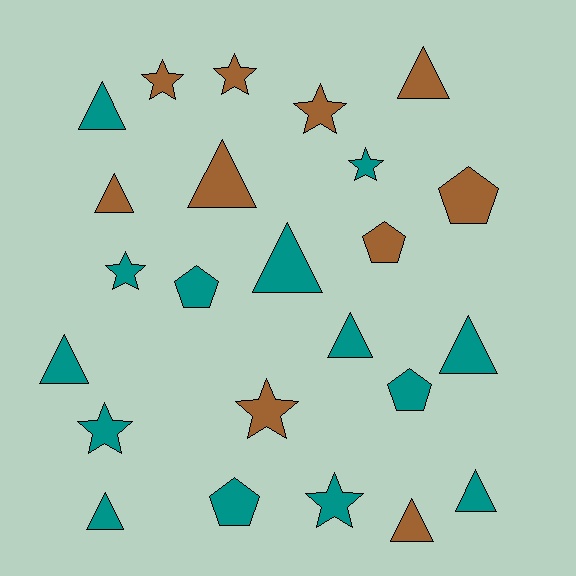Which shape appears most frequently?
Triangle, with 11 objects.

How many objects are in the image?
There are 24 objects.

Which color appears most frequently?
Teal, with 14 objects.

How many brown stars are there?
There are 4 brown stars.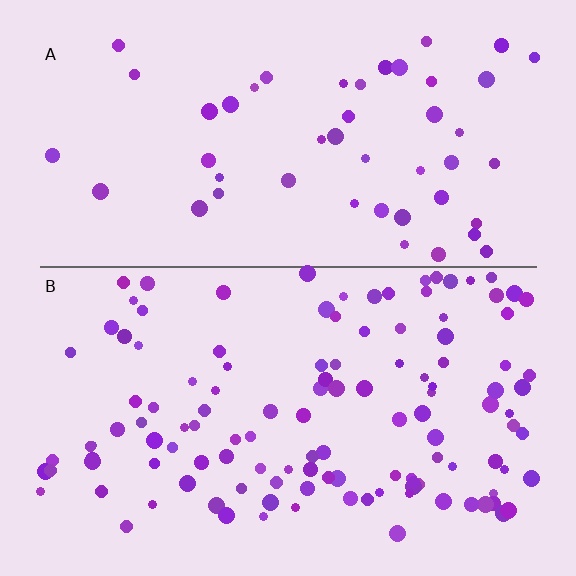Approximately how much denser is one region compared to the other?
Approximately 2.6× — region B over region A.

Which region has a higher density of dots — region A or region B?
B (the bottom).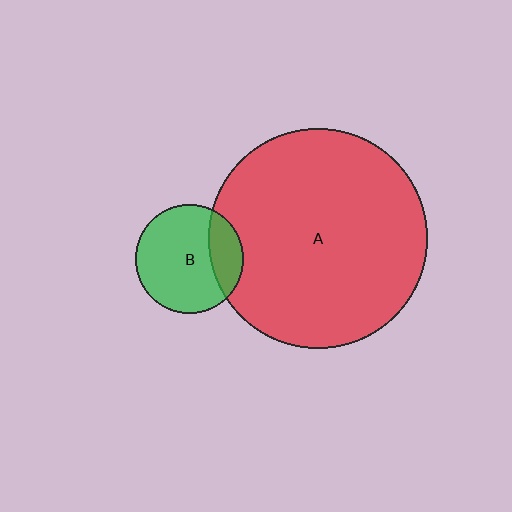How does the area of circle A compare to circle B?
Approximately 4.1 times.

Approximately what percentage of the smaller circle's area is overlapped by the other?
Approximately 25%.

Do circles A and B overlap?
Yes.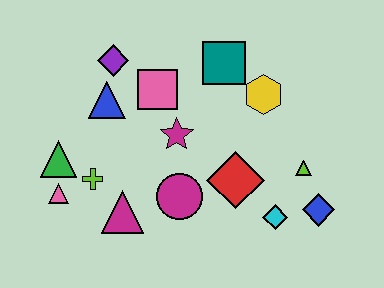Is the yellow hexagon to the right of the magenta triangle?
Yes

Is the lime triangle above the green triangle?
No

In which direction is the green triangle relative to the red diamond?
The green triangle is to the left of the red diamond.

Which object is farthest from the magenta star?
The blue diamond is farthest from the magenta star.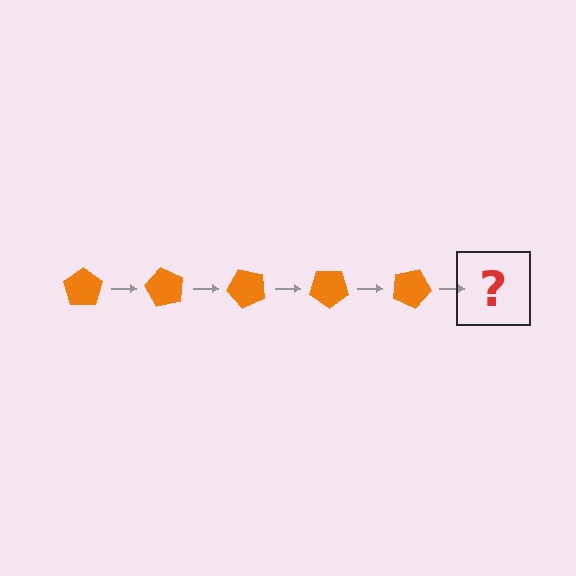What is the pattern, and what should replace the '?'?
The pattern is that the pentagon rotates 60 degrees each step. The '?' should be an orange pentagon rotated 300 degrees.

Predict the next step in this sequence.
The next step is an orange pentagon rotated 300 degrees.